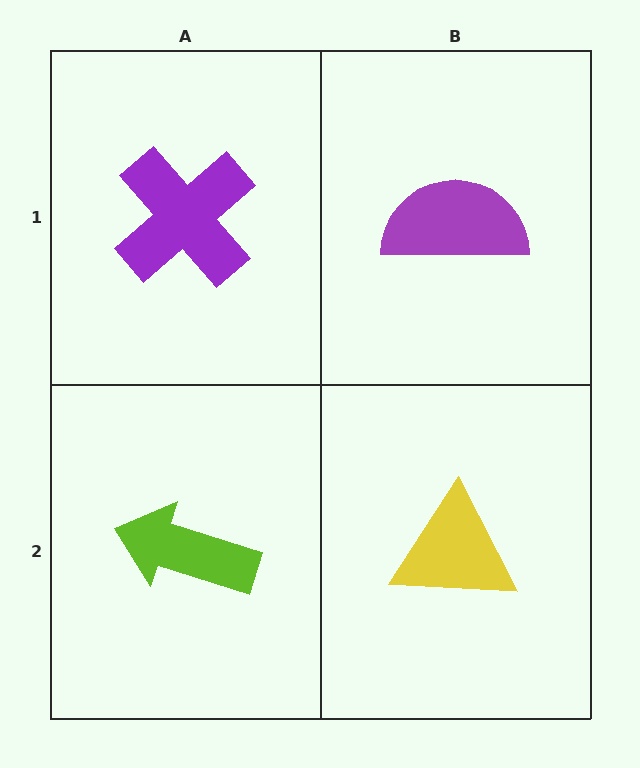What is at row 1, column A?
A purple cross.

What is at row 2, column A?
A lime arrow.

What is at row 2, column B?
A yellow triangle.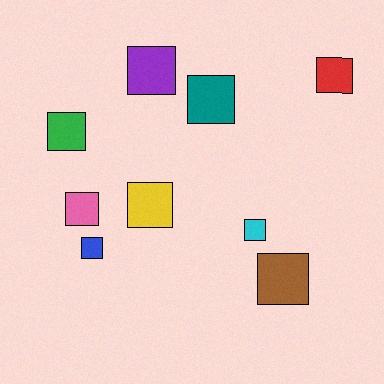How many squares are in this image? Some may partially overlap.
There are 9 squares.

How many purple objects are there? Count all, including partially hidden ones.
There is 1 purple object.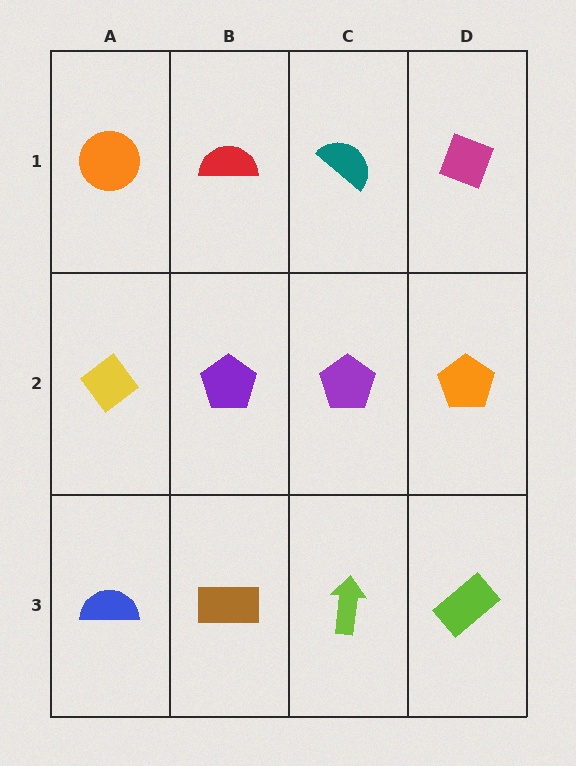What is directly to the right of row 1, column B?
A teal semicircle.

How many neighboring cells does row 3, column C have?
3.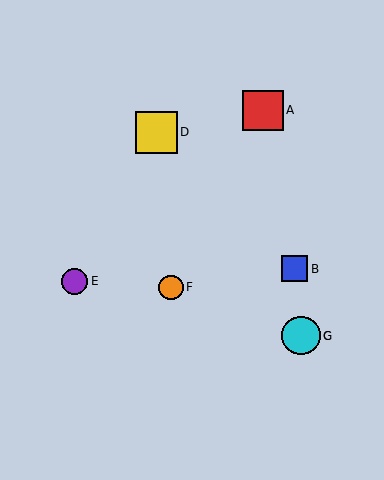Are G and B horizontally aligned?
No, G is at y≈336 and B is at y≈269.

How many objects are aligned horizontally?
2 objects (C, G) are aligned horizontally.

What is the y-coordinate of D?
Object D is at y≈132.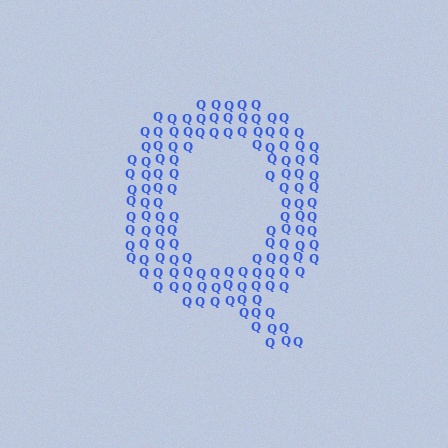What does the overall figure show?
The overall figure shows the letter Q.